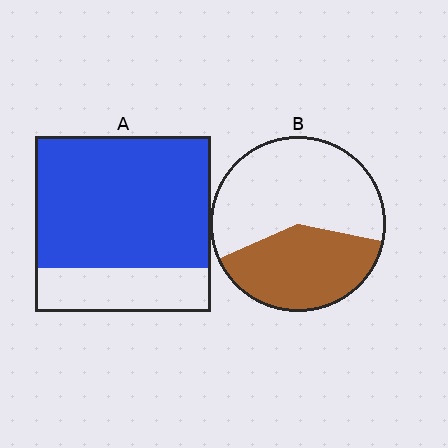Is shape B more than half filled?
No.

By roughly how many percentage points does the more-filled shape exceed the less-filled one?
By roughly 35 percentage points (A over B).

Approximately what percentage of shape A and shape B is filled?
A is approximately 75% and B is approximately 40%.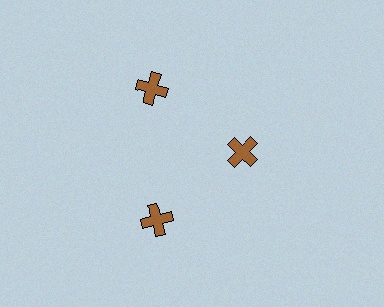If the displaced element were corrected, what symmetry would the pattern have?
It would have 3-fold rotational symmetry — the pattern would map onto itself every 120 degrees.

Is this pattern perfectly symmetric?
No. The 3 brown crosses are arranged in a ring, but one element near the 3 o'clock position is pulled inward toward the center, breaking the 3-fold rotational symmetry.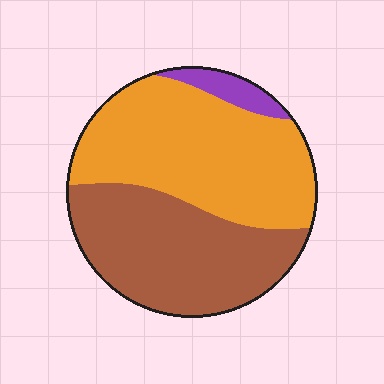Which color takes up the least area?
Purple, at roughly 5%.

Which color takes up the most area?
Orange, at roughly 50%.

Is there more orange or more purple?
Orange.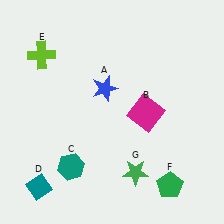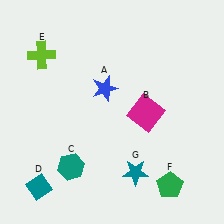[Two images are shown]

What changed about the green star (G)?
In Image 1, G is green. In Image 2, it changed to teal.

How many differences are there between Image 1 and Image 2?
There is 1 difference between the two images.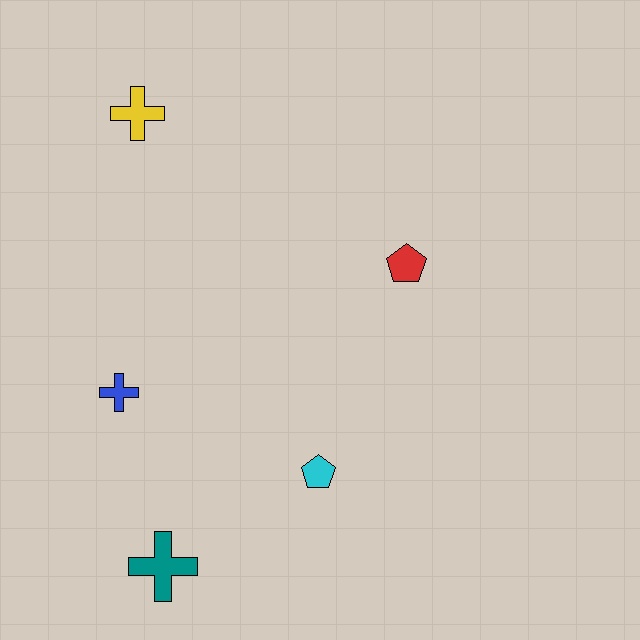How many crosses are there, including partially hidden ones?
There are 3 crosses.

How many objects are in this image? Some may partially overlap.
There are 5 objects.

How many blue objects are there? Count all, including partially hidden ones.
There is 1 blue object.